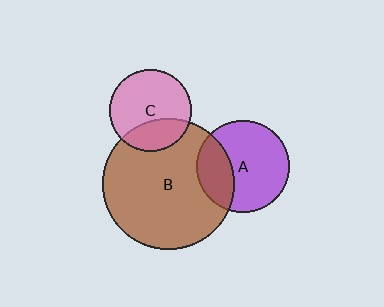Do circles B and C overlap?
Yes.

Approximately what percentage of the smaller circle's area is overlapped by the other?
Approximately 30%.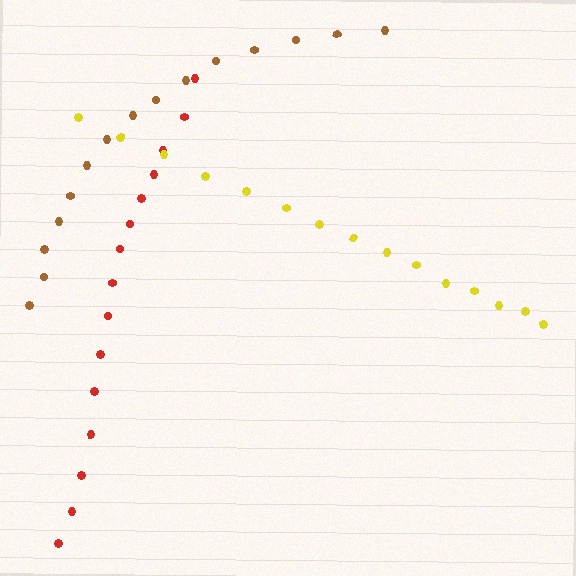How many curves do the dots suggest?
There are 3 distinct paths.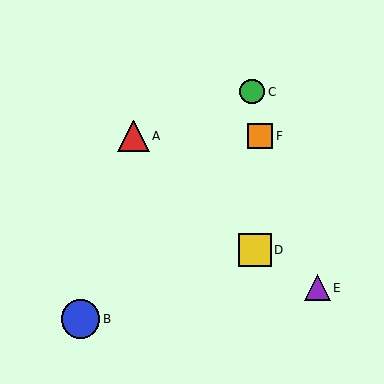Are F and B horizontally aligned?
No, F is at y≈136 and B is at y≈319.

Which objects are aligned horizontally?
Objects A, F are aligned horizontally.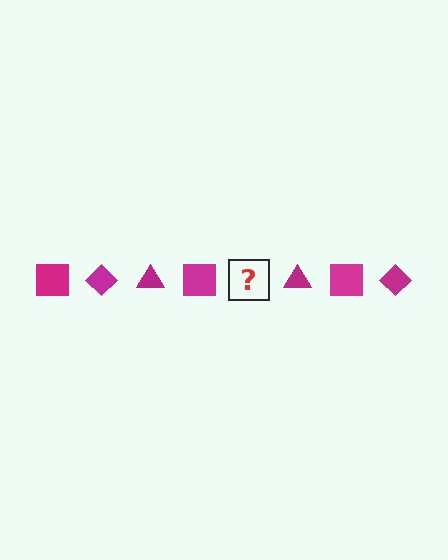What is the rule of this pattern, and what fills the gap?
The rule is that the pattern cycles through square, diamond, triangle shapes in magenta. The gap should be filled with a magenta diamond.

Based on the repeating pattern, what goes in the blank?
The blank should be a magenta diamond.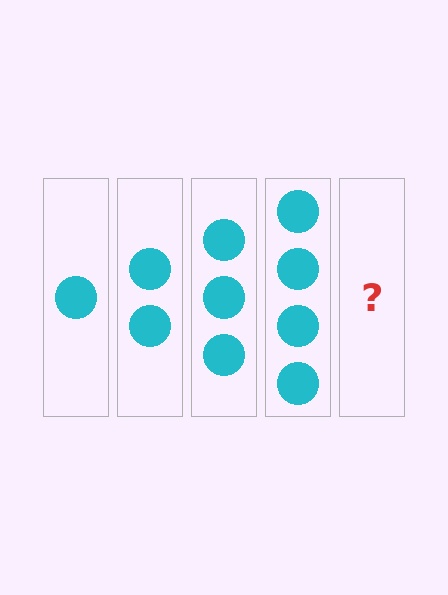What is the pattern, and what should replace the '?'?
The pattern is that each step adds one more circle. The '?' should be 5 circles.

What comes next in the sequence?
The next element should be 5 circles.